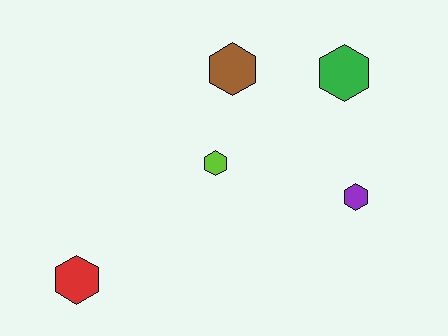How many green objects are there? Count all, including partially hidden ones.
There is 1 green object.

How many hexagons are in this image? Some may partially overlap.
There are 5 hexagons.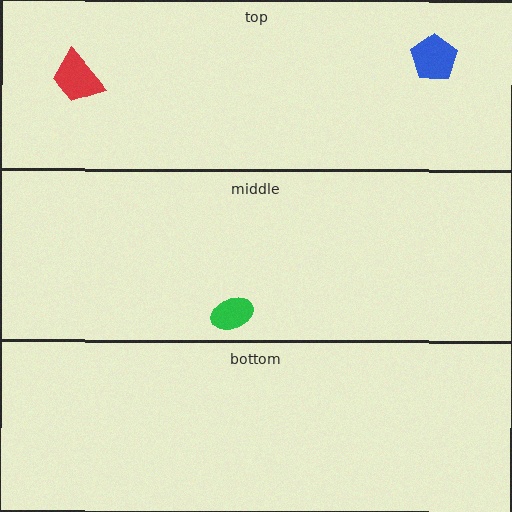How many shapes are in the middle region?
1.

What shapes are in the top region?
The red trapezoid, the blue pentagon.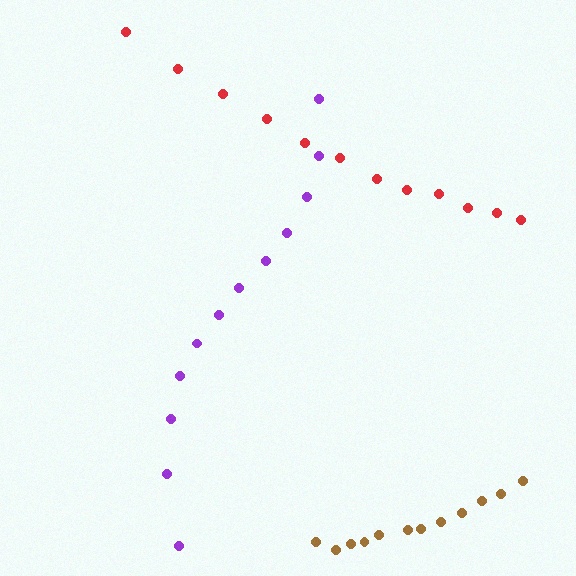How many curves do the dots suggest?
There are 3 distinct paths.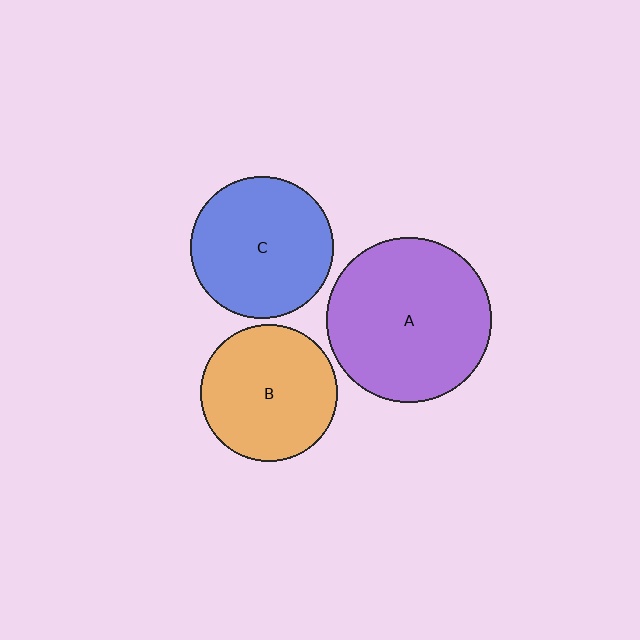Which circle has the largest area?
Circle A (purple).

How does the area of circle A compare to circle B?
Approximately 1.5 times.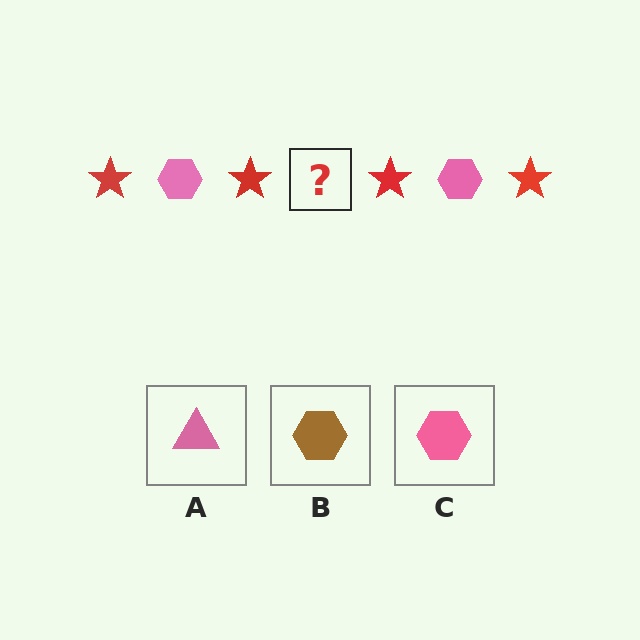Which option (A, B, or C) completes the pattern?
C.